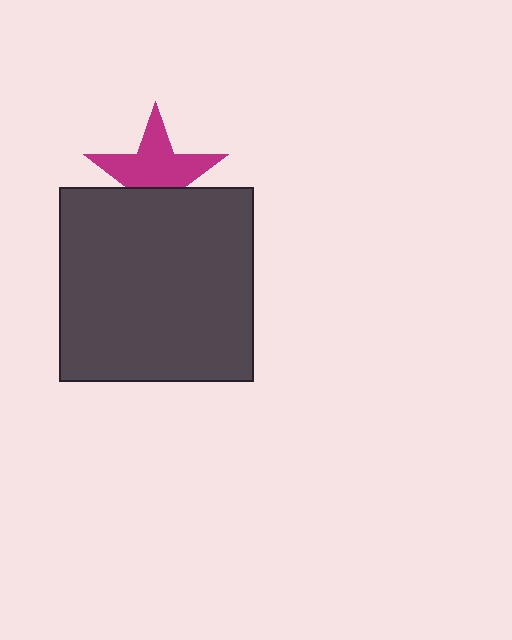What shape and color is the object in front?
The object in front is a dark gray square.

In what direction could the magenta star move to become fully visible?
The magenta star could move up. That would shift it out from behind the dark gray square entirely.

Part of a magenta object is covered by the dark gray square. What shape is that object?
It is a star.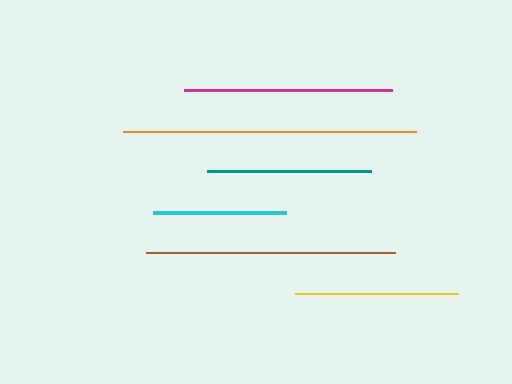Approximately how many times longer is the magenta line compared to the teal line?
The magenta line is approximately 1.3 times the length of the teal line.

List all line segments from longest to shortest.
From longest to shortest: orange, brown, magenta, teal, yellow, cyan.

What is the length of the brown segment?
The brown segment is approximately 249 pixels long.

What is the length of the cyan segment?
The cyan segment is approximately 133 pixels long.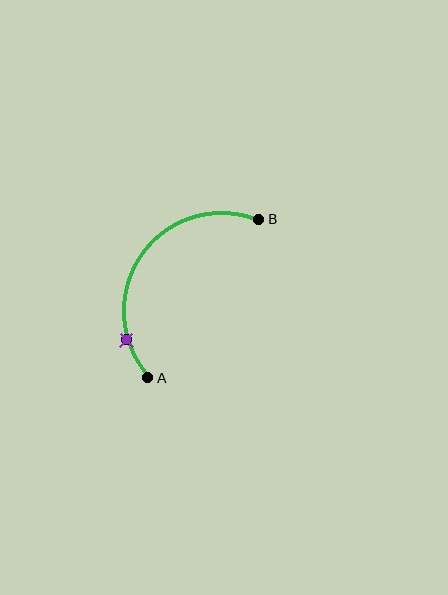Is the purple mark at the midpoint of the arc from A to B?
No. The purple mark lies on the arc but is closer to endpoint A. The arc midpoint would be at the point on the curve equidistant along the arc from both A and B.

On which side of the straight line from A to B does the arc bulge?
The arc bulges above and to the left of the straight line connecting A and B.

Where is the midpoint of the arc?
The arc midpoint is the point on the curve farthest from the straight line joining A and B. It sits above and to the left of that line.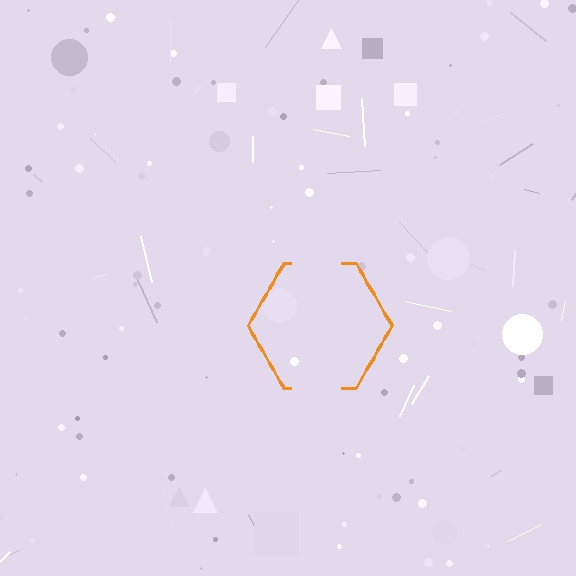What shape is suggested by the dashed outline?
The dashed outline suggests a hexagon.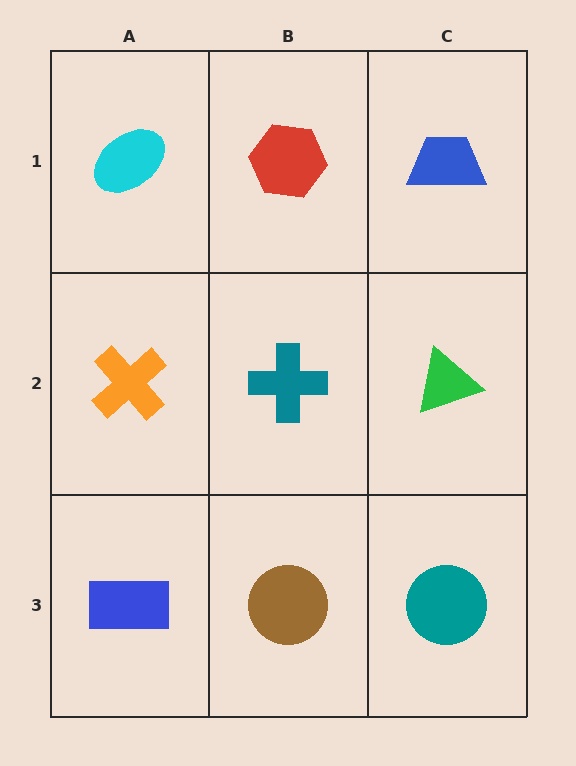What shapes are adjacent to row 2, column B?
A red hexagon (row 1, column B), a brown circle (row 3, column B), an orange cross (row 2, column A), a green triangle (row 2, column C).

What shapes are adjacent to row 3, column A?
An orange cross (row 2, column A), a brown circle (row 3, column B).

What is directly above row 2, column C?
A blue trapezoid.